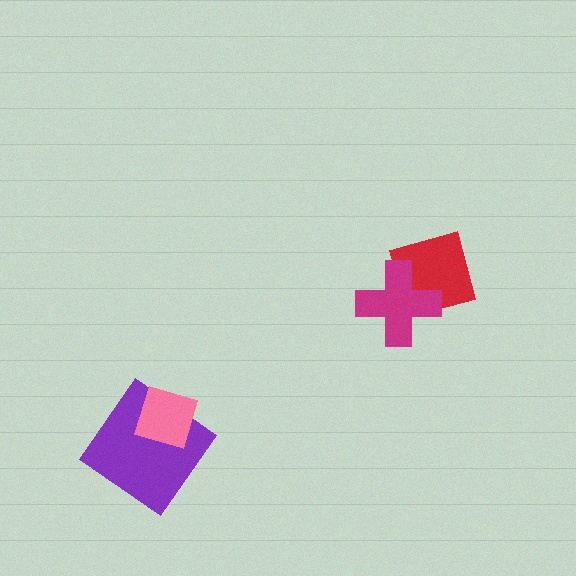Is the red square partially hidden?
Yes, it is partially covered by another shape.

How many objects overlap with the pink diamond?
1 object overlaps with the pink diamond.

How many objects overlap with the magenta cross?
1 object overlaps with the magenta cross.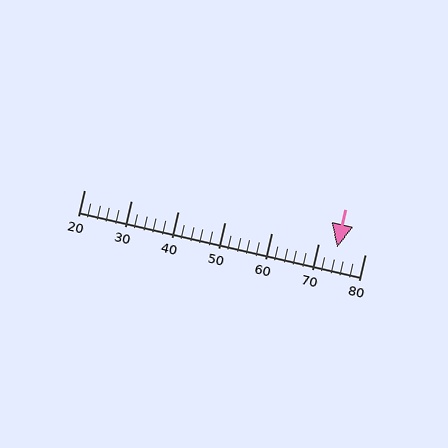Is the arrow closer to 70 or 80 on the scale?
The arrow is closer to 70.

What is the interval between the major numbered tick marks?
The major tick marks are spaced 10 units apart.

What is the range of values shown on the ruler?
The ruler shows values from 20 to 80.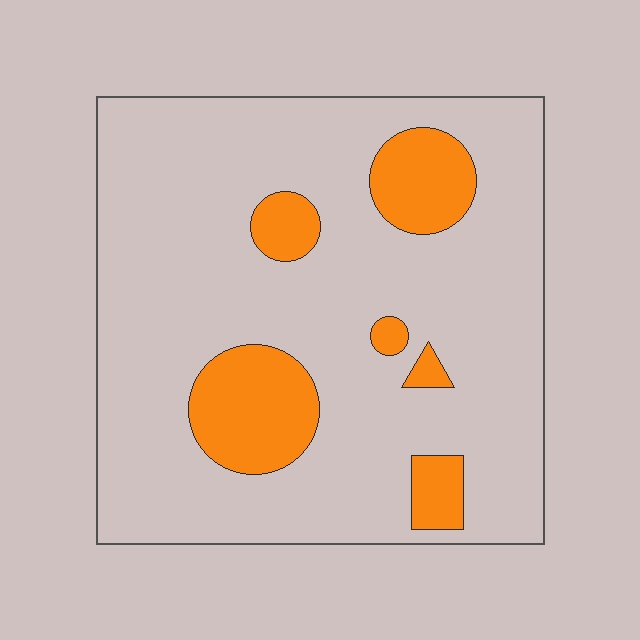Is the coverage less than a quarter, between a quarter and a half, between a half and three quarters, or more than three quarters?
Less than a quarter.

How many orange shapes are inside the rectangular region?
6.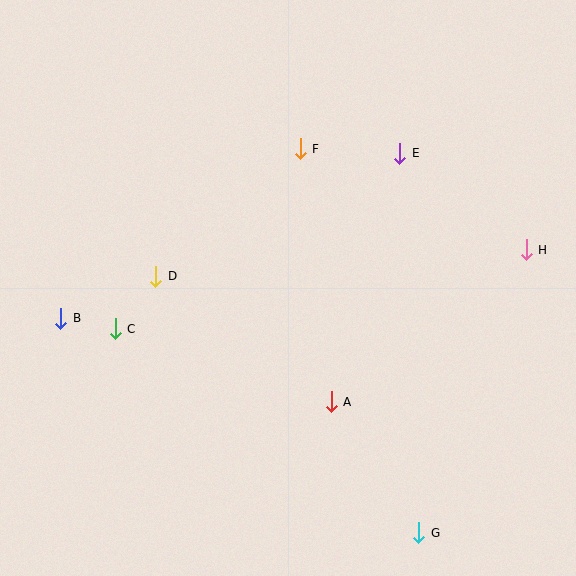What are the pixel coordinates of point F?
Point F is at (300, 149).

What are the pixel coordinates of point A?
Point A is at (331, 402).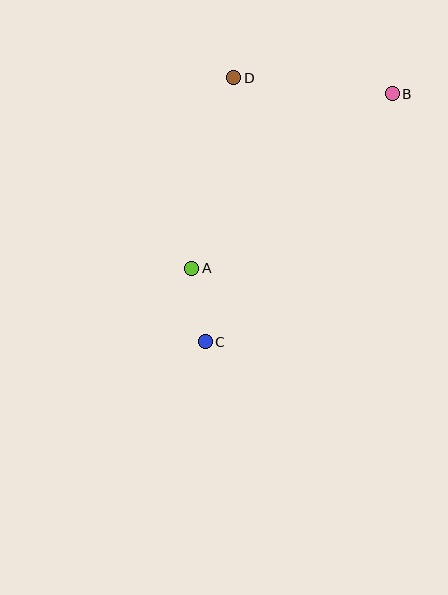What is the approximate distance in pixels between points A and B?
The distance between A and B is approximately 266 pixels.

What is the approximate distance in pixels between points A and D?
The distance between A and D is approximately 195 pixels.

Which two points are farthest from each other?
Points B and C are farthest from each other.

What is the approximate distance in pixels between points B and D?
The distance between B and D is approximately 159 pixels.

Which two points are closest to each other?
Points A and C are closest to each other.